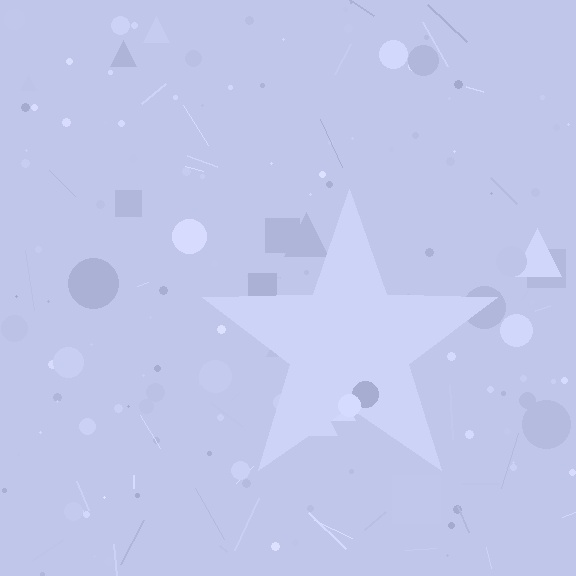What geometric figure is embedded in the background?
A star is embedded in the background.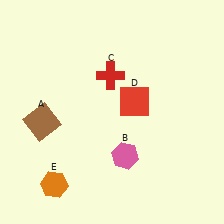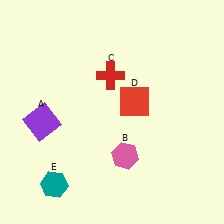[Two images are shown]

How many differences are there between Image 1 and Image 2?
There are 2 differences between the two images.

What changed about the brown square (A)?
In Image 1, A is brown. In Image 2, it changed to purple.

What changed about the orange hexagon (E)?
In Image 1, E is orange. In Image 2, it changed to teal.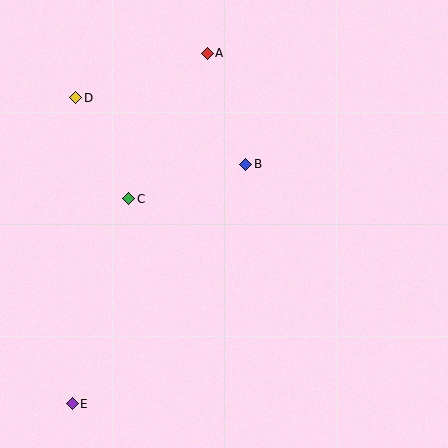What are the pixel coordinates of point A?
Point A is at (207, 53).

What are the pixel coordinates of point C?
Point C is at (129, 199).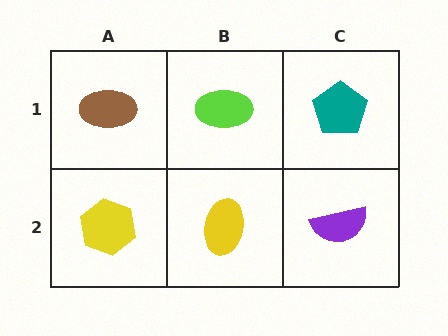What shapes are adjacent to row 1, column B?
A yellow ellipse (row 2, column B), a brown ellipse (row 1, column A), a teal pentagon (row 1, column C).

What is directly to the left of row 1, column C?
A lime ellipse.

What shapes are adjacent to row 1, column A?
A yellow hexagon (row 2, column A), a lime ellipse (row 1, column B).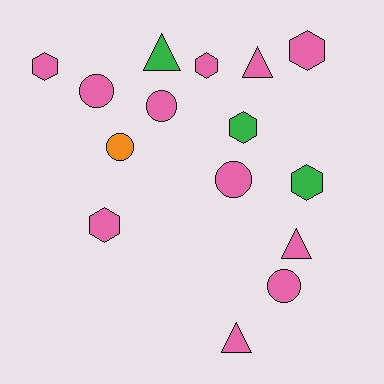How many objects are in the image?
There are 15 objects.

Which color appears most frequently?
Pink, with 11 objects.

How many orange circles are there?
There is 1 orange circle.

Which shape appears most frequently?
Hexagon, with 6 objects.